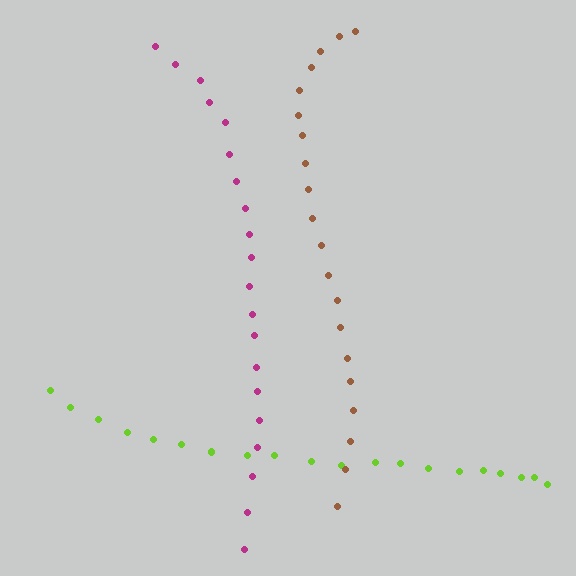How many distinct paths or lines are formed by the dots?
There are 3 distinct paths.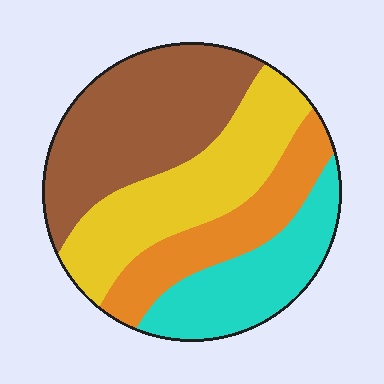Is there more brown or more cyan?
Brown.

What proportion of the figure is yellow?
Yellow covers 28% of the figure.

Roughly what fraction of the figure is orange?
Orange takes up between a sixth and a third of the figure.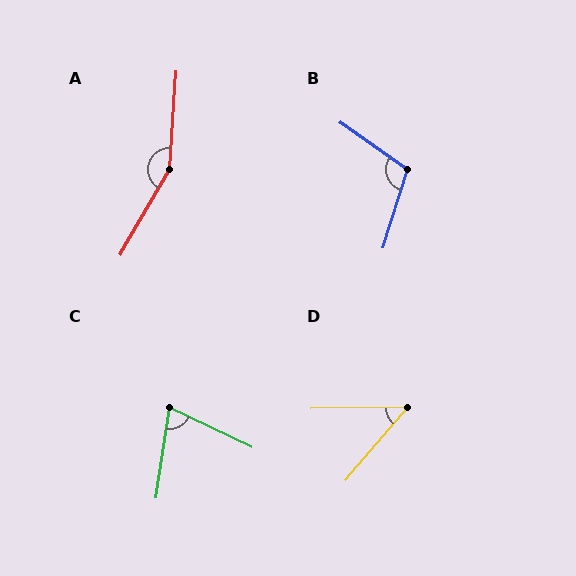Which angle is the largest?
A, at approximately 153 degrees.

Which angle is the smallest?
D, at approximately 49 degrees.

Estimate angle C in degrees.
Approximately 73 degrees.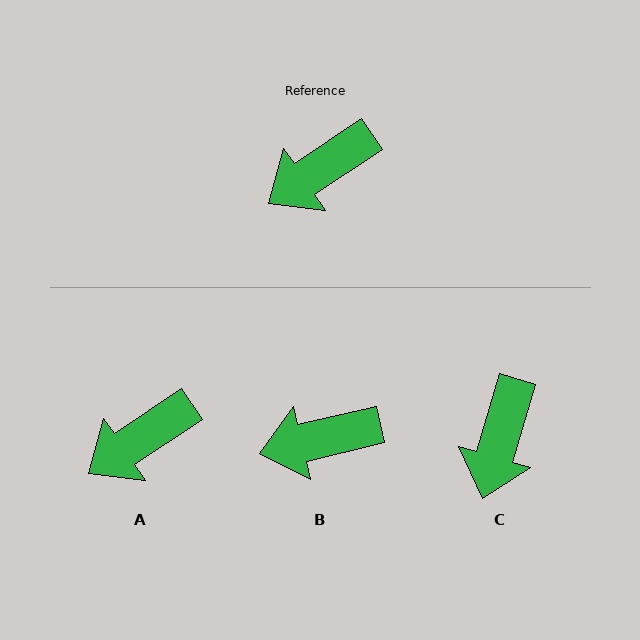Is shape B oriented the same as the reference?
No, it is off by about 21 degrees.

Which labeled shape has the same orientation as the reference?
A.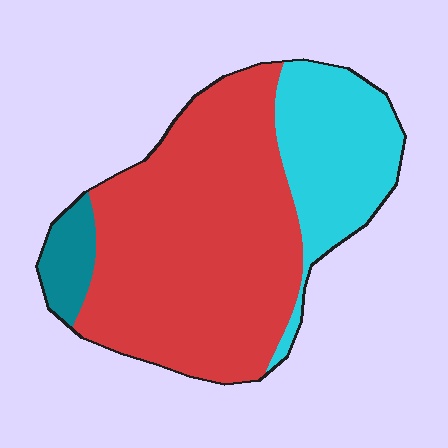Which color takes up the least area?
Teal, at roughly 5%.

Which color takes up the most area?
Red, at roughly 65%.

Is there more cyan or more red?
Red.